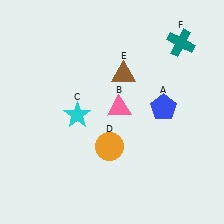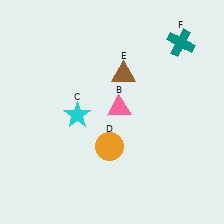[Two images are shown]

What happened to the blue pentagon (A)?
The blue pentagon (A) was removed in Image 2. It was in the top-right area of Image 1.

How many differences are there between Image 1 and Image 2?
There is 1 difference between the two images.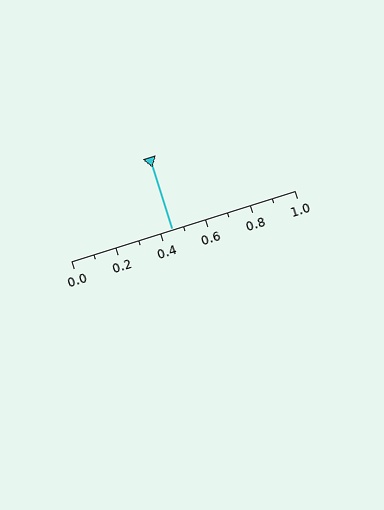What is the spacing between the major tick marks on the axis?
The major ticks are spaced 0.2 apart.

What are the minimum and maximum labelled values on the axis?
The axis runs from 0.0 to 1.0.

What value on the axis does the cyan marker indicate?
The marker indicates approximately 0.45.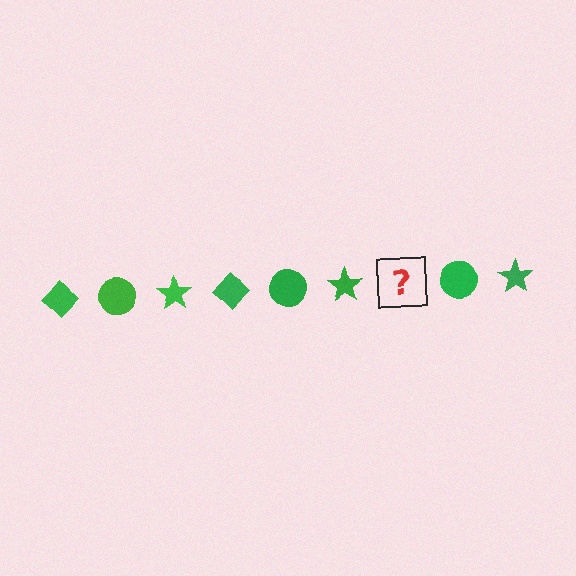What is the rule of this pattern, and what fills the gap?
The rule is that the pattern cycles through diamond, circle, star shapes in green. The gap should be filled with a green diamond.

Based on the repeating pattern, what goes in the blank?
The blank should be a green diamond.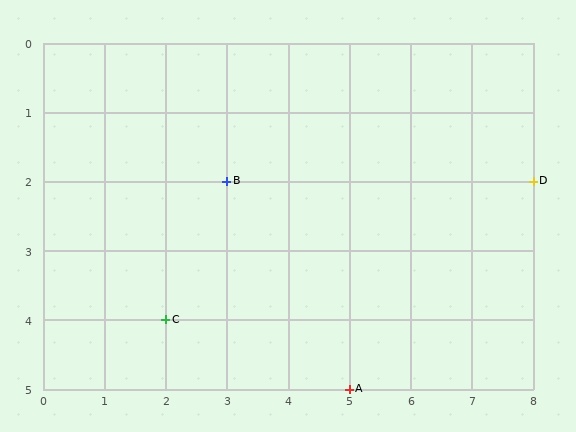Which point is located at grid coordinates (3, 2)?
Point B is at (3, 2).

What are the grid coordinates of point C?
Point C is at grid coordinates (2, 4).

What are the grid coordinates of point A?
Point A is at grid coordinates (5, 5).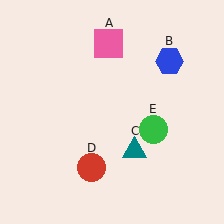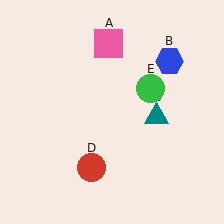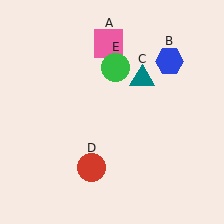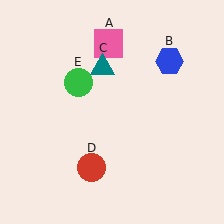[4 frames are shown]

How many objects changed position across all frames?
2 objects changed position: teal triangle (object C), green circle (object E).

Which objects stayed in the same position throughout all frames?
Pink square (object A) and blue hexagon (object B) and red circle (object D) remained stationary.